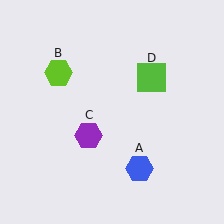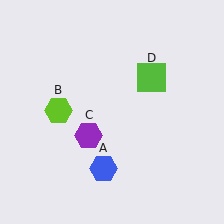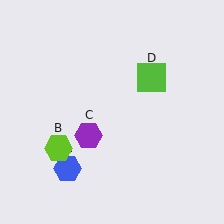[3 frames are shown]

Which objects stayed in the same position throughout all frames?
Purple hexagon (object C) and lime square (object D) remained stationary.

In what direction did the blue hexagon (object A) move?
The blue hexagon (object A) moved left.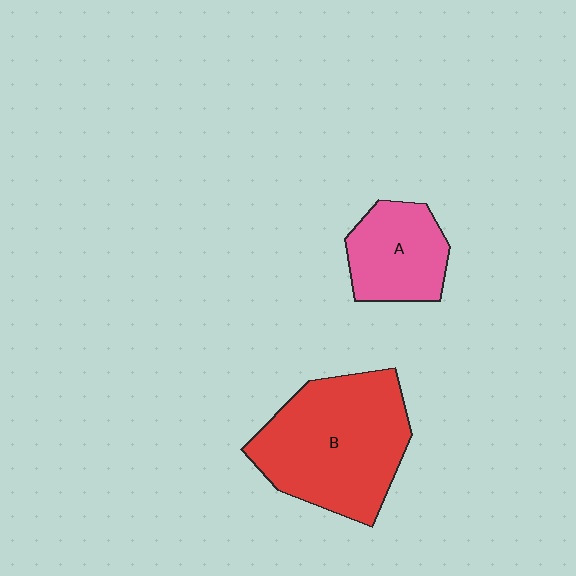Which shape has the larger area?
Shape B (red).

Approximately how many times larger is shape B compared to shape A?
Approximately 2.0 times.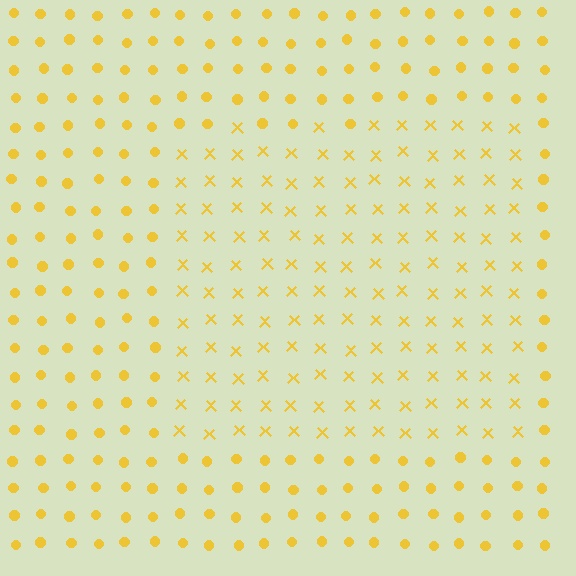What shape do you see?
I see a rectangle.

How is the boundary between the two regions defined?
The boundary is defined by a change in element shape: X marks inside vs. circles outside. All elements share the same color and spacing.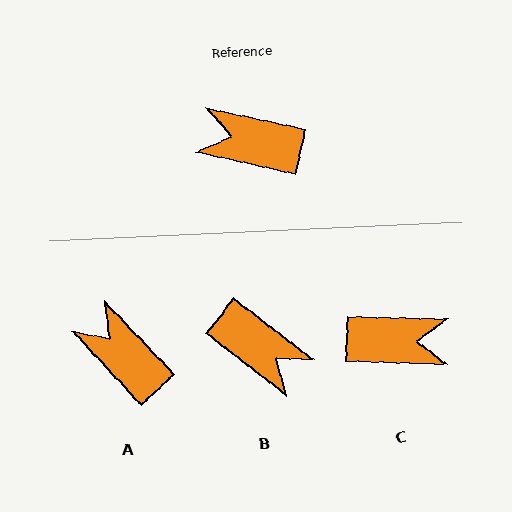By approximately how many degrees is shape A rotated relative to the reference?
Approximately 34 degrees clockwise.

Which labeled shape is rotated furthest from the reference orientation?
C, about 169 degrees away.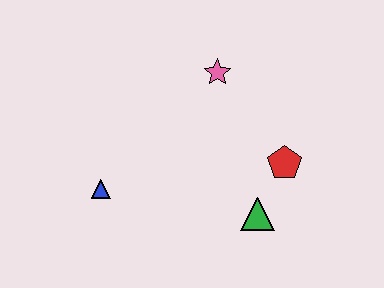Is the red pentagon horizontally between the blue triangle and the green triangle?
No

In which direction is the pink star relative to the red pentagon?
The pink star is above the red pentagon.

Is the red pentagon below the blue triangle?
No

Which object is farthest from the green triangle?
The blue triangle is farthest from the green triangle.